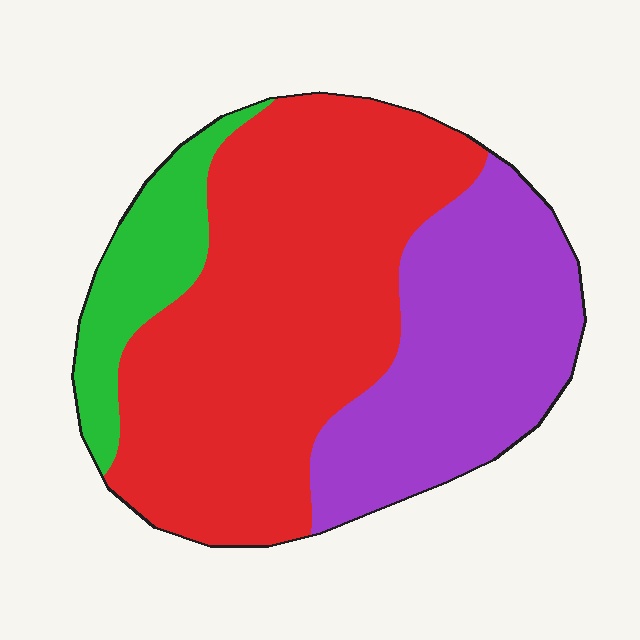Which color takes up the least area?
Green, at roughly 10%.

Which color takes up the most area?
Red, at roughly 55%.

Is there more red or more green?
Red.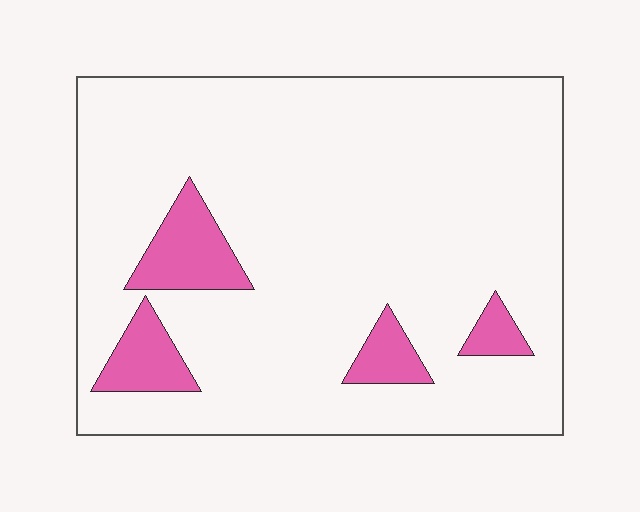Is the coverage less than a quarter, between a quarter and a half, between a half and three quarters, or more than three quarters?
Less than a quarter.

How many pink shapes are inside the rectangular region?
4.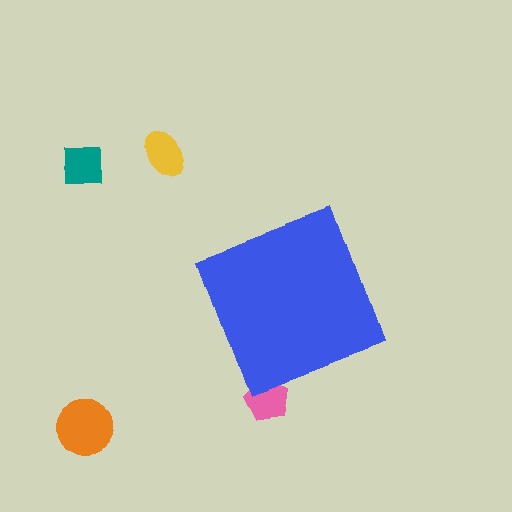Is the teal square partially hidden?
No, the teal square is fully visible.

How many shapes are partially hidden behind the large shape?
1 shape is partially hidden.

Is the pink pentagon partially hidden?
Yes, the pink pentagon is partially hidden behind the blue diamond.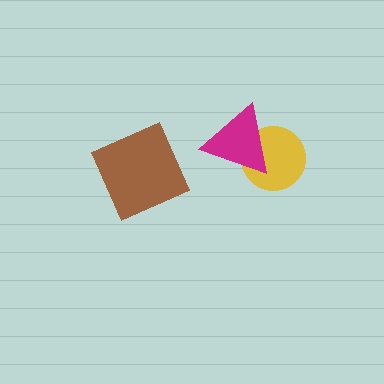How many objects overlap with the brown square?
0 objects overlap with the brown square.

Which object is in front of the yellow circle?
The magenta triangle is in front of the yellow circle.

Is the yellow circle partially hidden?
Yes, it is partially covered by another shape.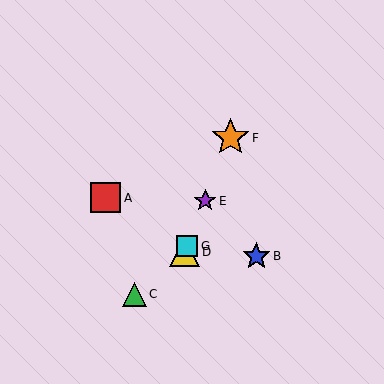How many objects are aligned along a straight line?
4 objects (D, E, F, G) are aligned along a straight line.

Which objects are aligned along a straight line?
Objects D, E, F, G are aligned along a straight line.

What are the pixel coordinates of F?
Object F is at (230, 138).